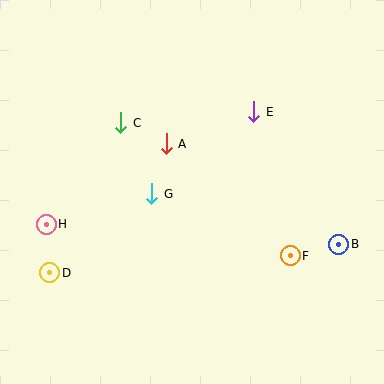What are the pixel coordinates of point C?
Point C is at (121, 123).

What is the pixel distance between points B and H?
The distance between B and H is 293 pixels.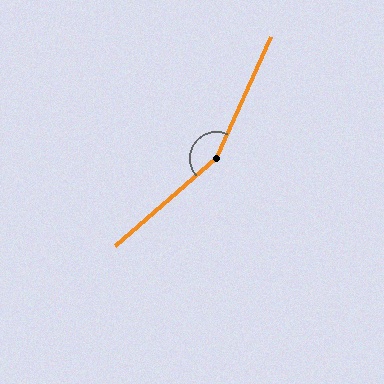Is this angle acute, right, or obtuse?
It is obtuse.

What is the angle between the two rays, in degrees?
Approximately 156 degrees.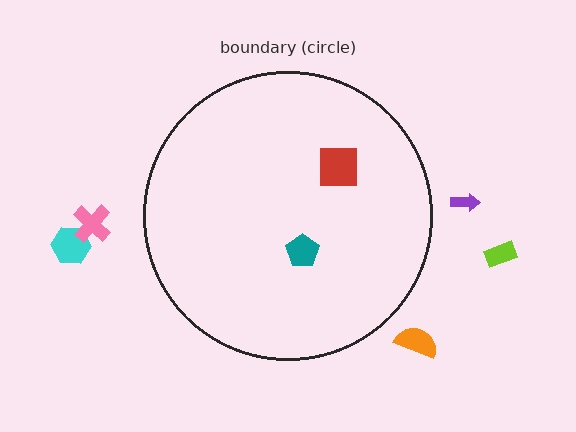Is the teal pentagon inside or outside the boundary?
Inside.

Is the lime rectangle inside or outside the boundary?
Outside.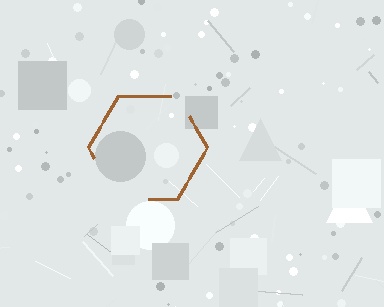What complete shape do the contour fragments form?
The contour fragments form a hexagon.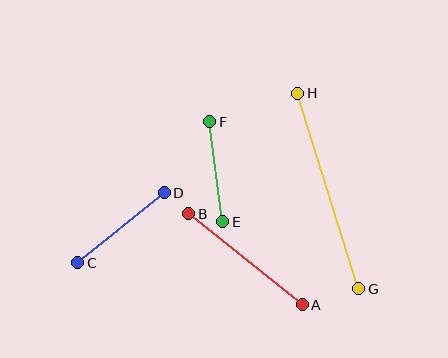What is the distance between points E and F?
The distance is approximately 101 pixels.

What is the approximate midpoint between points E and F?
The midpoint is at approximately (216, 172) pixels.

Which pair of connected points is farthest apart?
Points G and H are farthest apart.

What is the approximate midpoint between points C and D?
The midpoint is at approximately (121, 228) pixels.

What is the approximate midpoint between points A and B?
The midpoint is at approximately (246, 259) pixels.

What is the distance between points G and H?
The distance is approximately 205 pixels.